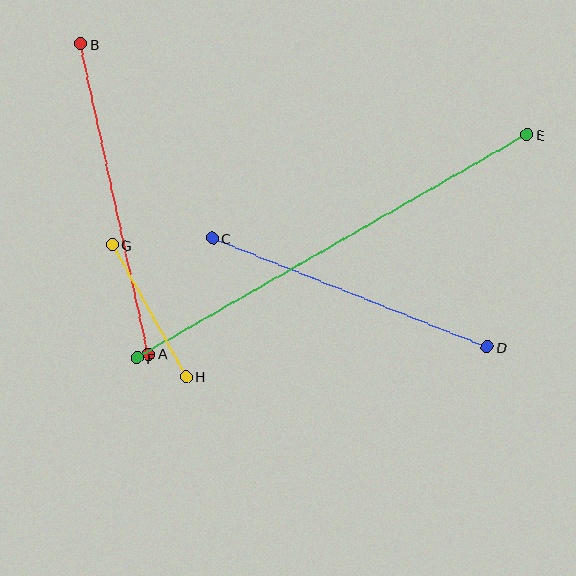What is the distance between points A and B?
The distance is approximately 318 pixels.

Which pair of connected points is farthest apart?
Points E and F are farthest apart.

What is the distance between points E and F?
The distance is approximately 449 pixels.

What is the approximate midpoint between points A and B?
The midpoint is at approximately (114, 199) pixels.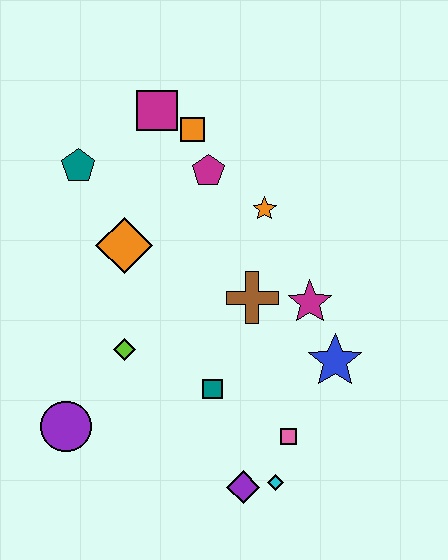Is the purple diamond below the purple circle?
Yes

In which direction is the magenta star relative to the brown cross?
The magenta star is to the right of the brown cross.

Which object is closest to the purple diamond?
The cyan diamond is closest to the purple diamond.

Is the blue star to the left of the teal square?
No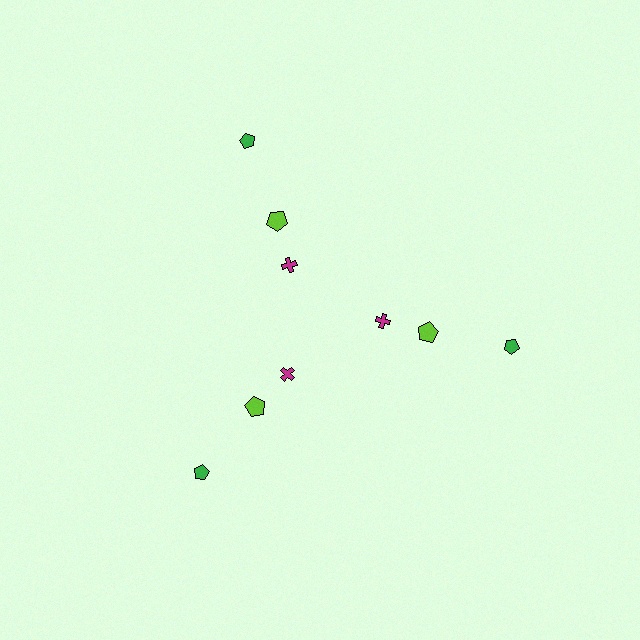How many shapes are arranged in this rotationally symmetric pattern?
There are 9 shapes, arranged in 3 groups of 3.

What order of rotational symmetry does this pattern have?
This pattern has 3-fold rotational symmetry.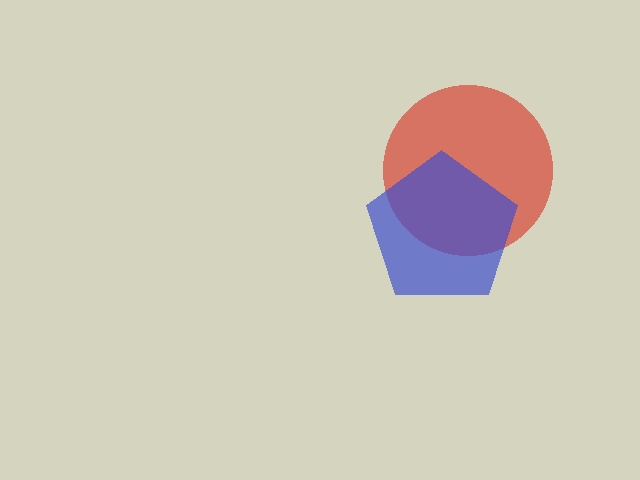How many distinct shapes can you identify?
There are 2 distinct shapes: a red circle, a blue pentagon.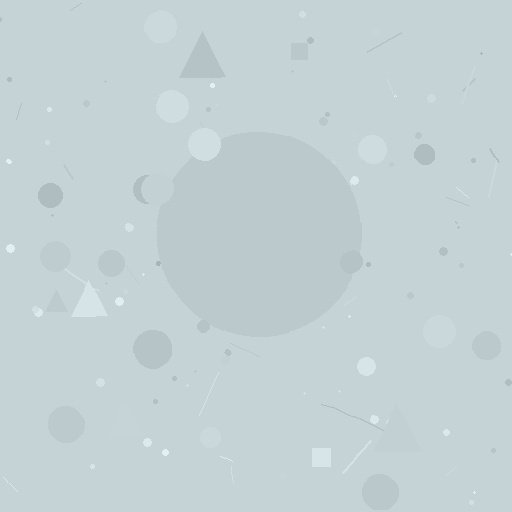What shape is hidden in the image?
A circle is hidden in the image.